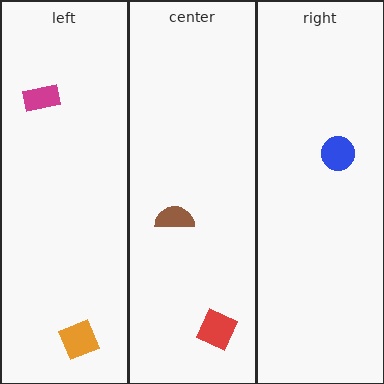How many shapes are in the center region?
2.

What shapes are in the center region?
The red diamond, the brown semicircle.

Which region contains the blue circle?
The right region.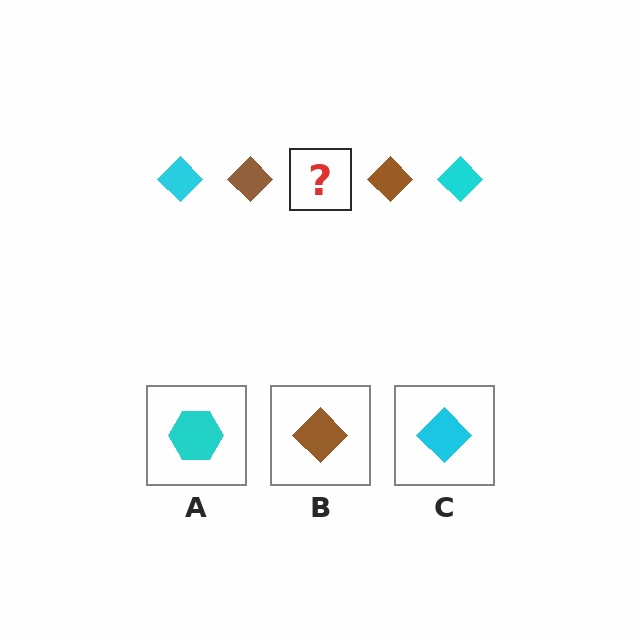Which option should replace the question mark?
Option C.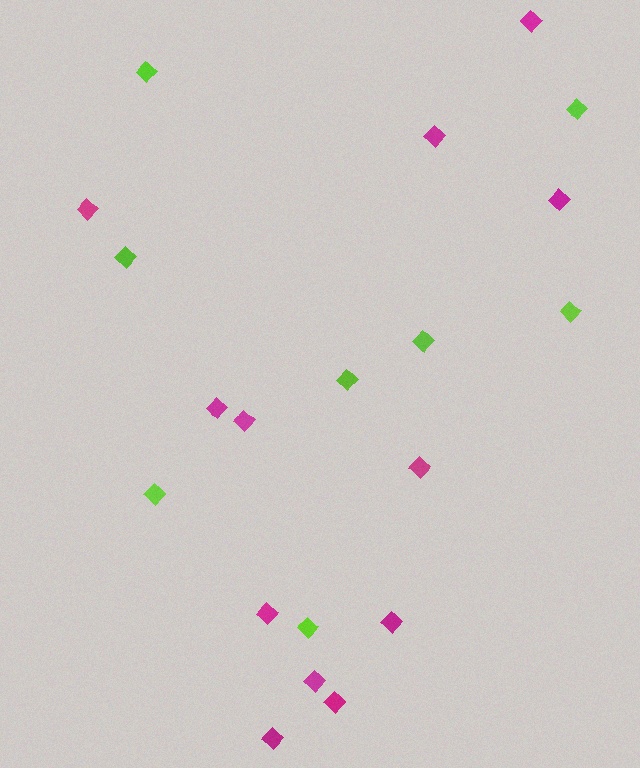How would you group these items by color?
There are 2 groups: one group of lime diamonds (8) and one group of magenta diamonds (12).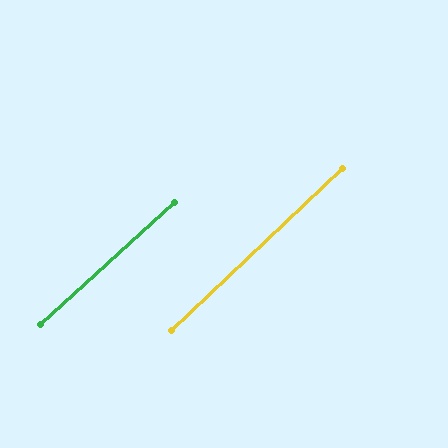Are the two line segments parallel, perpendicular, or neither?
Parallel — their directions differ by only 1.3°.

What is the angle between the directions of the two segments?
Approximately 1 degree.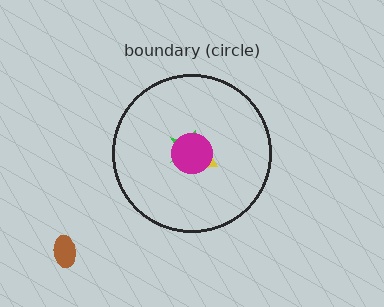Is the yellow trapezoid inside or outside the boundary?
Inside.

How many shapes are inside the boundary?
3 inside, 1 outside.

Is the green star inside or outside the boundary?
Inside.